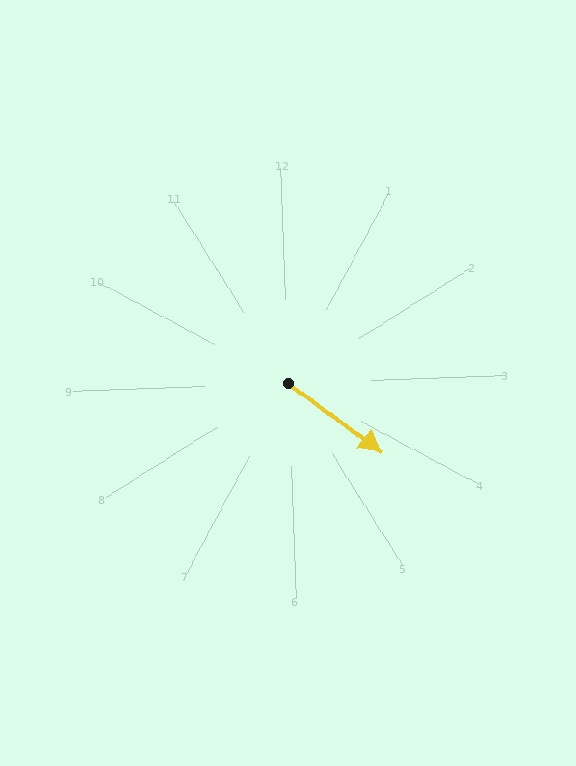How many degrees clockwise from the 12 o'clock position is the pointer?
Approximately 128 degrees.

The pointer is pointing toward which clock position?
Roughly 4 o'clock.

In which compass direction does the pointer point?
Southeast.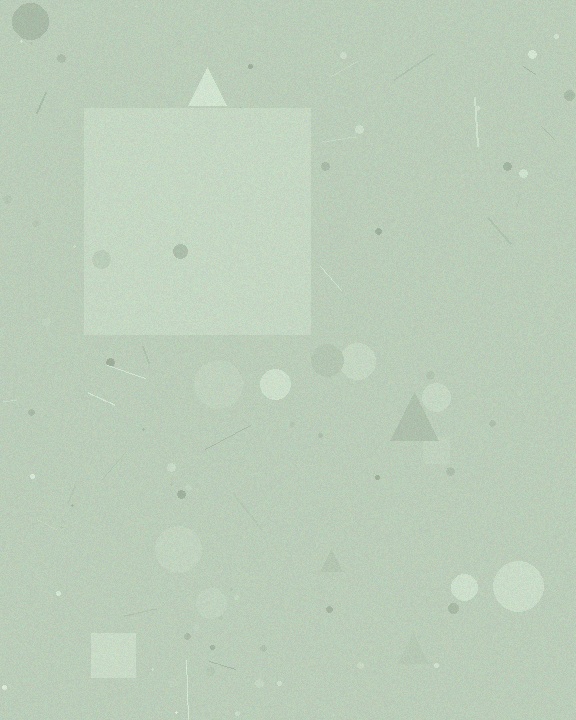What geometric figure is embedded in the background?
A square is embedded in the background.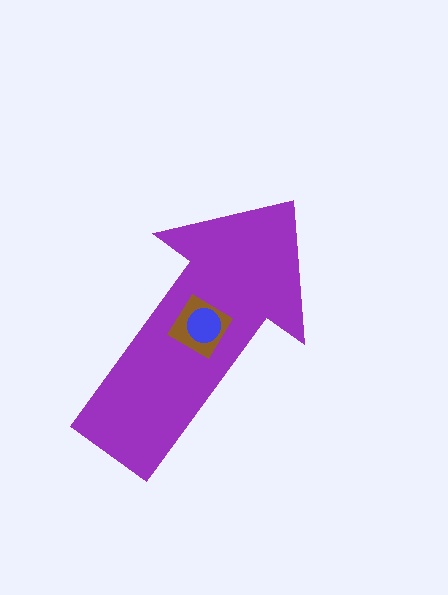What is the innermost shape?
The blue circle.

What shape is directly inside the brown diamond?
The blue circle.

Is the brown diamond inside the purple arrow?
Yes.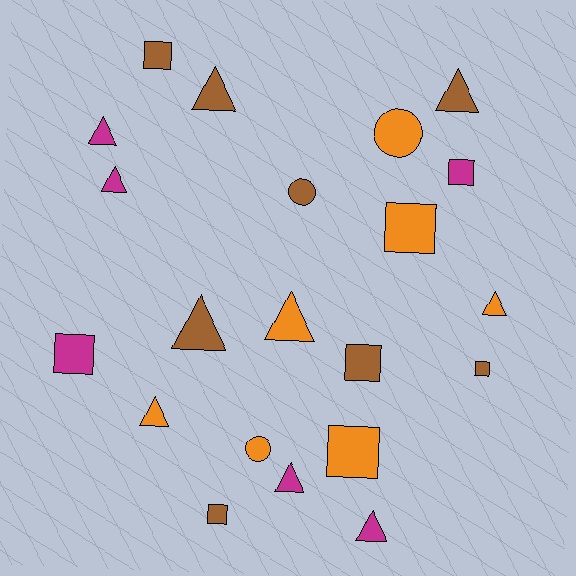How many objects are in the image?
There are 21 objects.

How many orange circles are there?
There are 2 orange circles.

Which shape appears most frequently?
Triangle, with 10 objects.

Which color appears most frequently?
Brown, with 8 objects.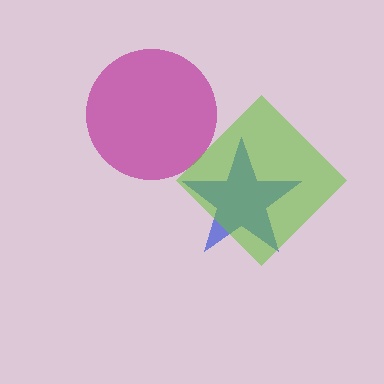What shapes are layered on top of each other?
The layered shapes are: a magenta circle, a blue star, a lime diamond.